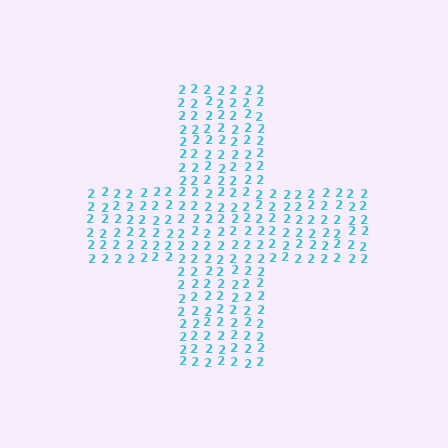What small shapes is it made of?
It is made of small digit 2's.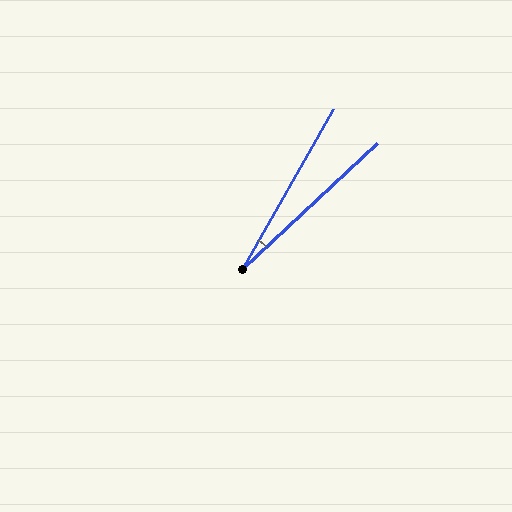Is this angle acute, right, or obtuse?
It is acute.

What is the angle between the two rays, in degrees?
Approximately 17 degrees.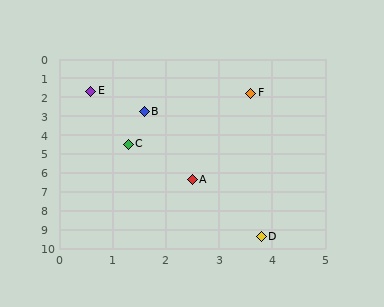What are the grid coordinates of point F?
Point F is at approximately (3.6, 1.8).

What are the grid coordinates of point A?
Point A is at approximately (2.5, 6.4).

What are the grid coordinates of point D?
Point D is at approximately (3.8, 9.4).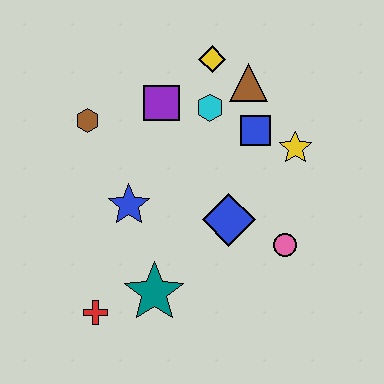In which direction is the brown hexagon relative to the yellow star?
The brown hexagon is to the left of the yellow star.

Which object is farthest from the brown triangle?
The red cross is farthest from the brown triangle.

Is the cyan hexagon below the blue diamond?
No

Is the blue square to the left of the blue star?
No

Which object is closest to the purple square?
The cyan hexagon is closest to the purple square.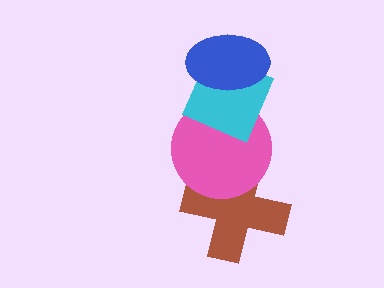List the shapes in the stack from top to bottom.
From top to bottom: the blue ellipse, the cyan diamond, the pink circle, the brown cross.